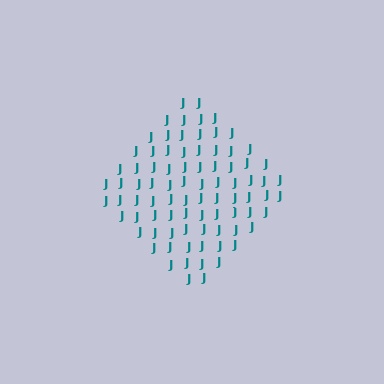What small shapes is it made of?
It is made of small letter J's.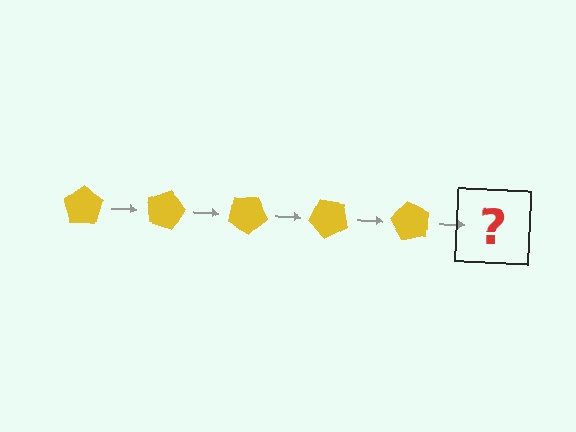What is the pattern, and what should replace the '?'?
The pattern is that the pentagon rotates 15 degrees each step. The '?' should be a yellow pentagon rotated 75 degrees.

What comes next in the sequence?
The next element should be a yellow pentagon rotated 75 degrees.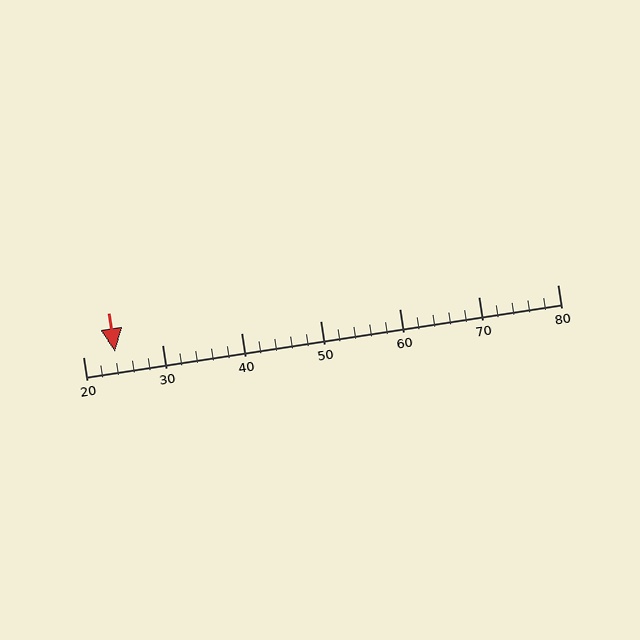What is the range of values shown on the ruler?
The ruler shows values from 20 to 80.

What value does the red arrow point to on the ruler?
The red arrow points to approximately 24.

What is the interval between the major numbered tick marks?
The major tick marks are spaced 10 units apart.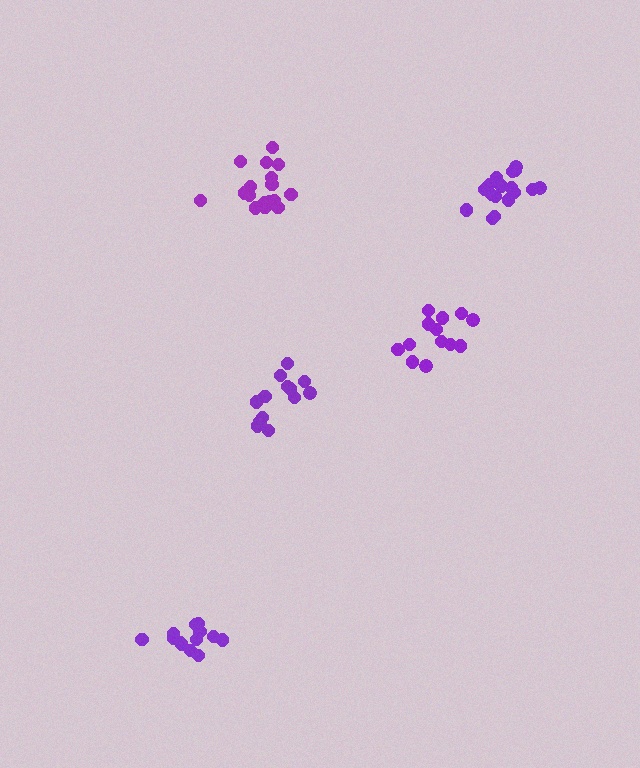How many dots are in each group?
Group 1: 13 dots, Group 2: 13 dots, Group 3: 13 dots, Group 4: 17 dots, Group 5: 18 dots (74 total).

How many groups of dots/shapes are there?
There are 5 groups.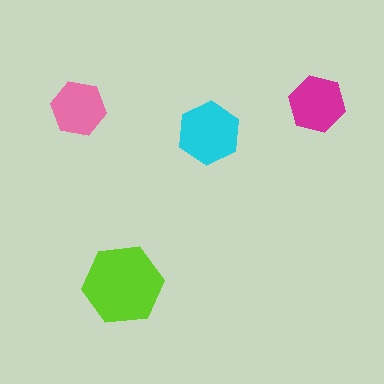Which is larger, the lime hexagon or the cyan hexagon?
The lime one.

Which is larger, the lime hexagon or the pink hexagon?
The lime one.